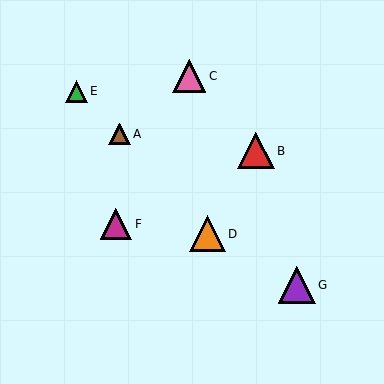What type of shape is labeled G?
Shape G is a purple triangle.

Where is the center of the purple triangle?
The center of the purple triangle is at (297, 285).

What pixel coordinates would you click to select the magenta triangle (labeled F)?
Click at (116, 224) to select the magenta triangle F.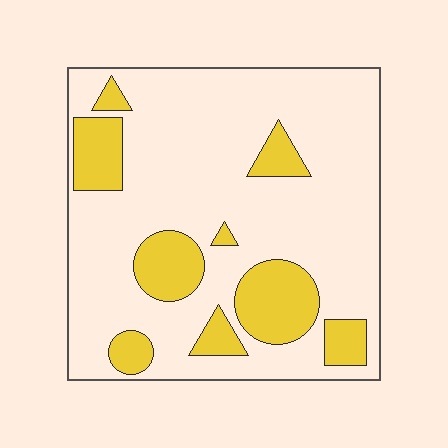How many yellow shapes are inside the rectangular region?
9.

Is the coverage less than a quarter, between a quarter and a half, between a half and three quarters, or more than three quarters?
Less than a quarter.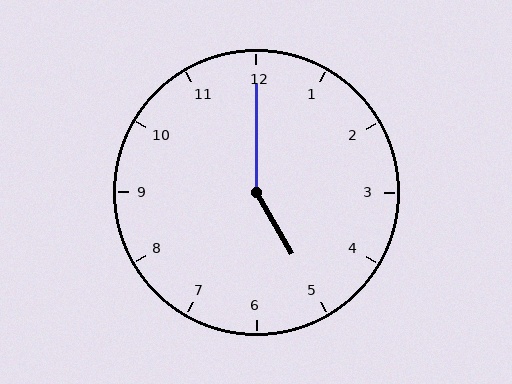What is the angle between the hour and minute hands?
Approximately 150 degrees.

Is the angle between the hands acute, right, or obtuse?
It is obtuse.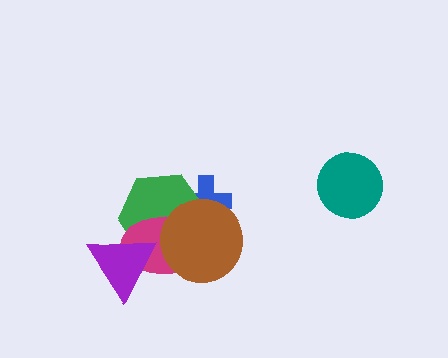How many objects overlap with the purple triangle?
2 objects overlap with the purple triangle.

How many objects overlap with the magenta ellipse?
4 objects overlap with the magenta ellipse.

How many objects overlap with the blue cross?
3 objects overlap with the blue cross.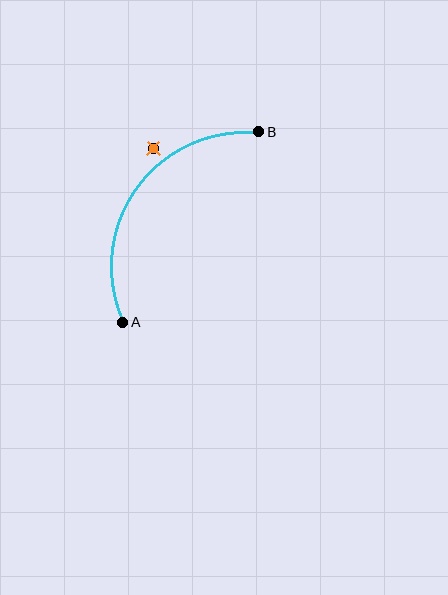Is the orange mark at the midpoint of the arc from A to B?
No — the orange mark does not lie on the arc at all. It sits slightly outside the curve.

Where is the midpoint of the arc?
The arc midpoint is the point on the curve farthest from the straight line joining A and B. It sits above and to the left of that line.